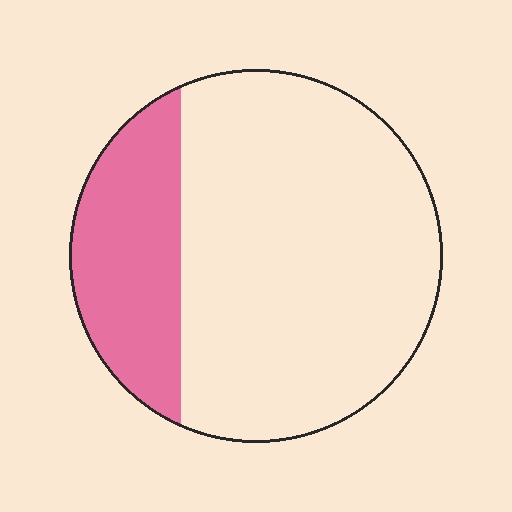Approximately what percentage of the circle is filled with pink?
Approximately 25%.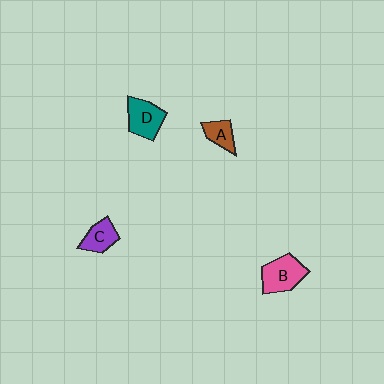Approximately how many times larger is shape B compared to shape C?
Approximately 1.5 times.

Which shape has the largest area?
Shape B (pink).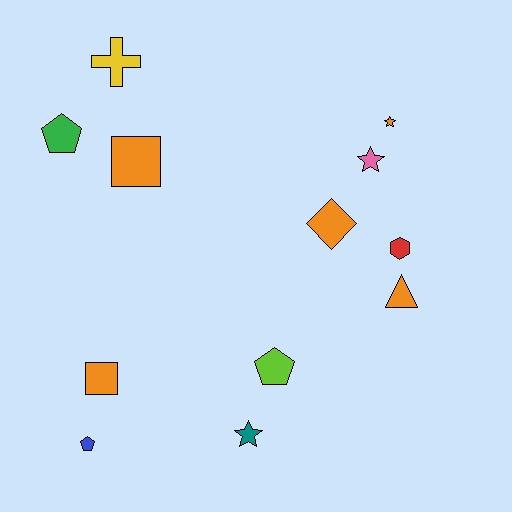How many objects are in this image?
There are 12 objects.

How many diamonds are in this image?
There is 1 diamond.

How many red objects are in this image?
There is 1 red object.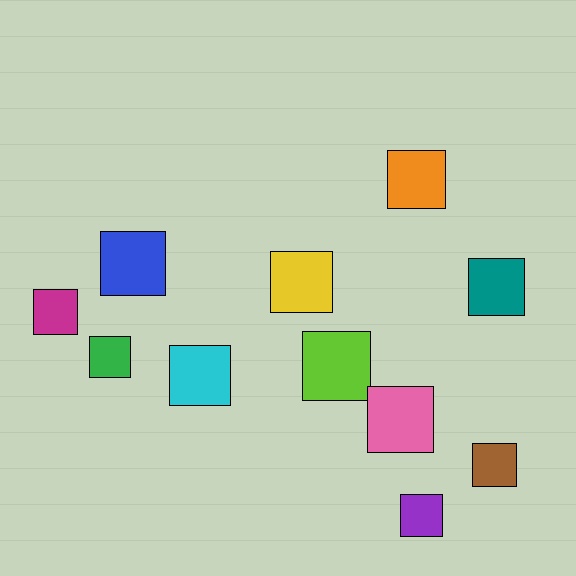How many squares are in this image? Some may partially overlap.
There are 11 squares.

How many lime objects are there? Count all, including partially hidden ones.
There is 1 lime object.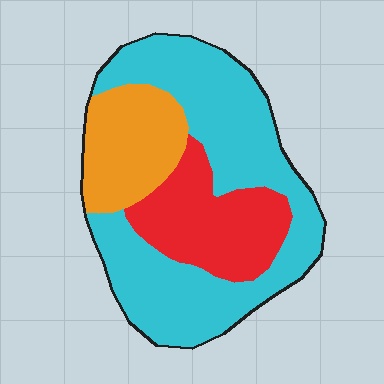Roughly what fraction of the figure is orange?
Orange takes up about one fifth (1/5) of the figure.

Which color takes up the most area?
Cyan, at roughly 55%.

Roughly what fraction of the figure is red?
Red covers roughly 25% of the figure.